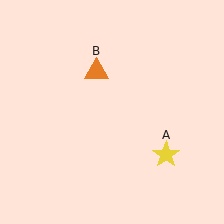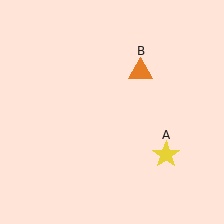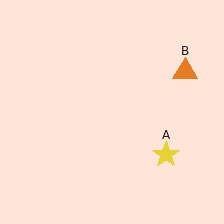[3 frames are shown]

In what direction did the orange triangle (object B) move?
The orange triangle (object B) moved right.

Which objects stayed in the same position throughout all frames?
Yellow star (object A) remained stationary.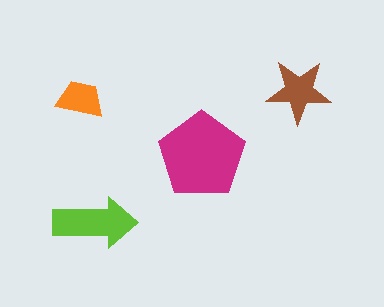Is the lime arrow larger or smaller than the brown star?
Larger.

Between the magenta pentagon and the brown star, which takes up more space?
The magenta pentagon.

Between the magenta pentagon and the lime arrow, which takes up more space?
The magenta pentagon.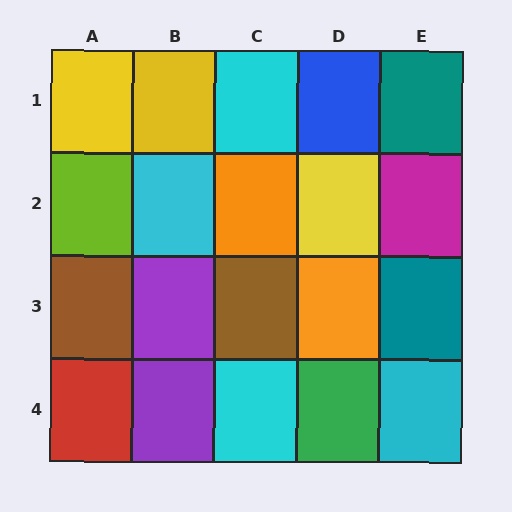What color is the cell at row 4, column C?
Cyan.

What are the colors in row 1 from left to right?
Yellow, yellow, cyan, blue, teal.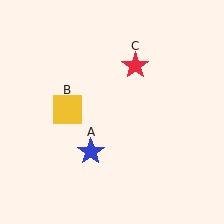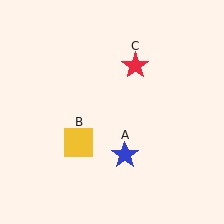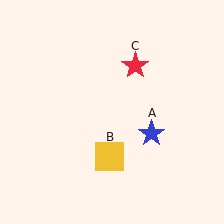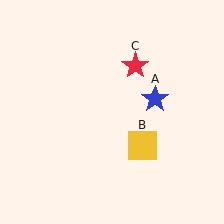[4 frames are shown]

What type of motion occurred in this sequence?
The blue star (object A), yellow square (object B) rotated counterclockwise around the center of the scene.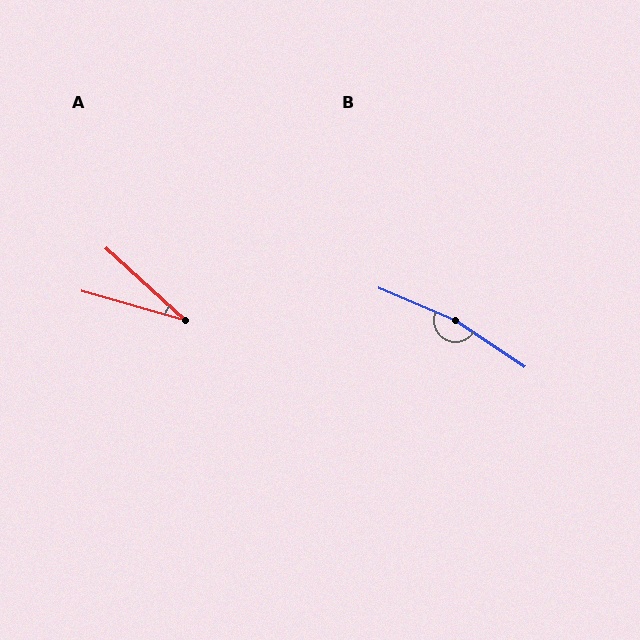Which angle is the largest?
B, at approximately 170 degrees.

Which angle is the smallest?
A, at approximately 26 degrees.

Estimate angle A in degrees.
Approximately 26 degrees.